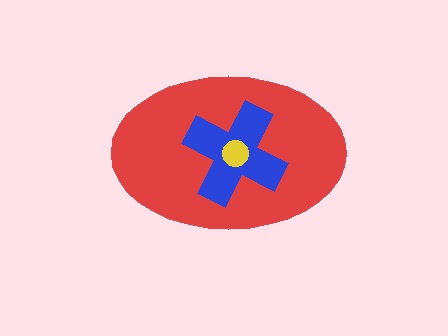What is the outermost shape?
The red ellipse.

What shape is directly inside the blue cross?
The yellow circle.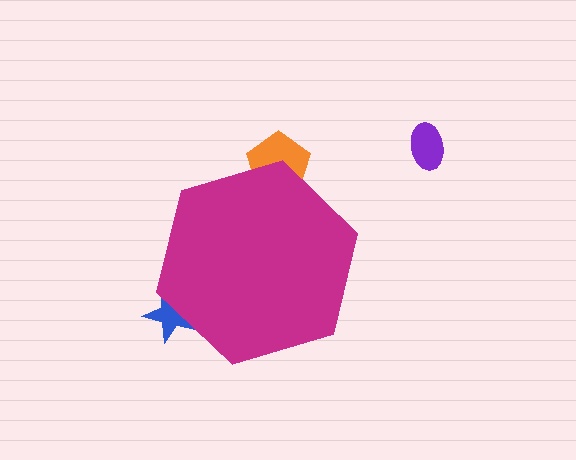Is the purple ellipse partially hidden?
No, the purple ellipse is fully visible.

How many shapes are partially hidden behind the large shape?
2 shapes are partially hidden.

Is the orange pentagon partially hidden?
Yes, the orange pentagon is partially hidden behind the magenta hexagon.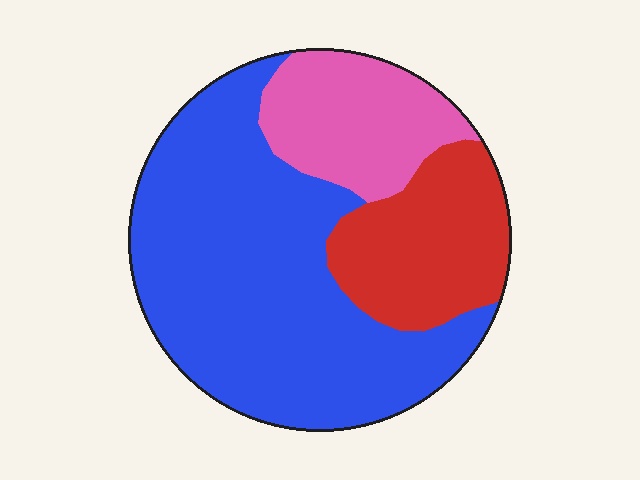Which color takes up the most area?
Blue, at roughly 60%.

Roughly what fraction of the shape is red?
Red covers about 20% of the shape.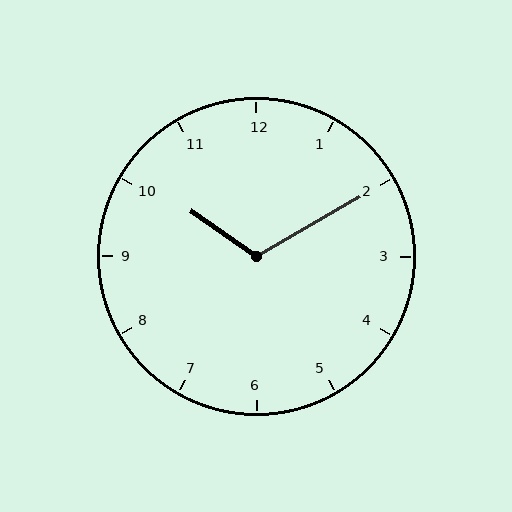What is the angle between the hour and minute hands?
Approximately 115 degrees.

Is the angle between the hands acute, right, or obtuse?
It is obtuse.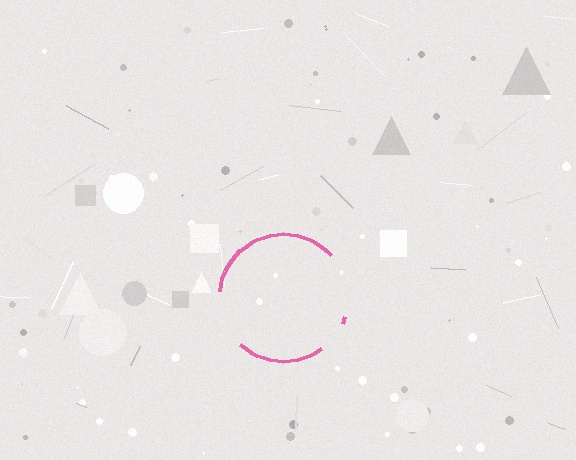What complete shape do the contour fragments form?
The contour fragments form a circle.